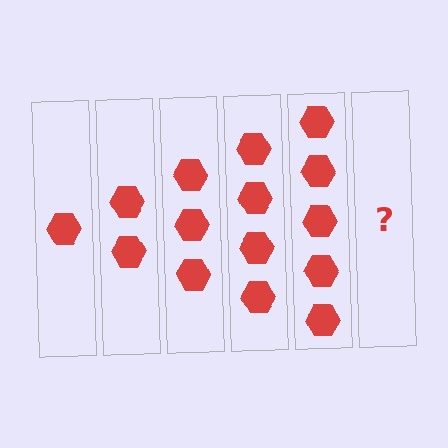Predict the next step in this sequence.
The next step is 6 hexagons.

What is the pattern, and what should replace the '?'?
The pattern is that each step adds one more hexagon. The '?' should be 6 hexagons.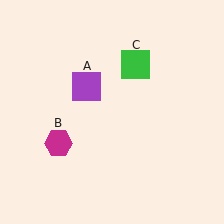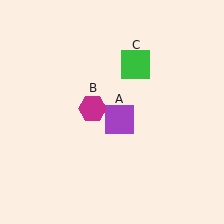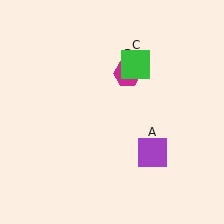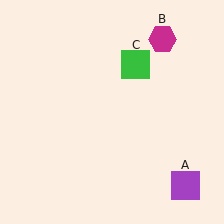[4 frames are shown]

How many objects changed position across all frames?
2 objects changed position: purple square (object A), magenta hexagon (object B).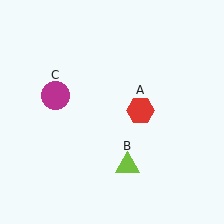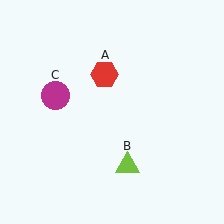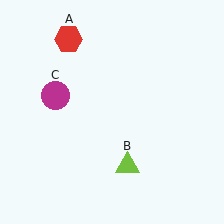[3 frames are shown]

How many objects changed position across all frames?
1 object changed position: red hexagon (object A).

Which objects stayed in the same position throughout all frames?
Lime triangle (object B) and magenta circle (object C) remained stationary.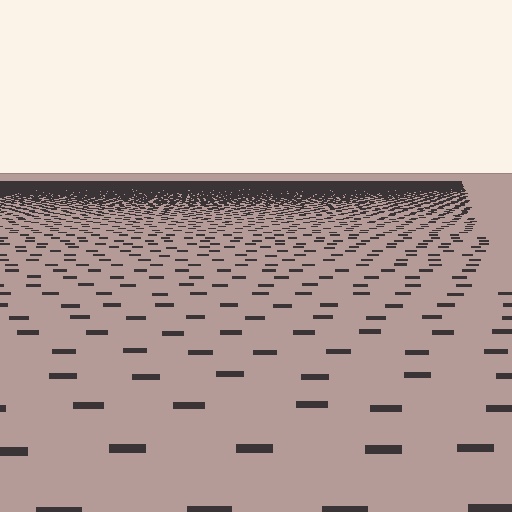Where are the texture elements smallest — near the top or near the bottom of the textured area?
Near the top.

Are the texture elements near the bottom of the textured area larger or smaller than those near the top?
Larger. Near the bottom, elements are closer to the viewer and appear at a bigger on-screen size.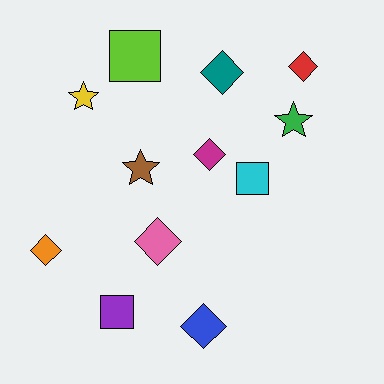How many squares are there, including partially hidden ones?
There are 3 squares.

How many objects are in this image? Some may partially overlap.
There are 12 objects.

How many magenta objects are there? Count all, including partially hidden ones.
There is 1 magenta object.